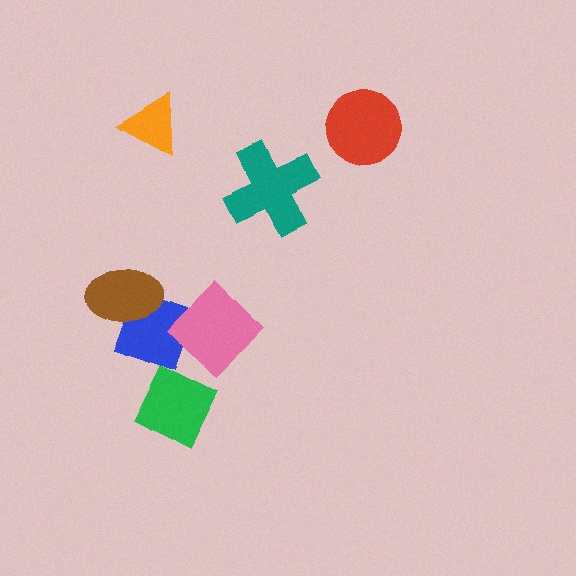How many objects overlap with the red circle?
0 objects overlap with the red circle.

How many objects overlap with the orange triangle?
0 objects overlap with the orange triangle.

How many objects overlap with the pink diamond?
1 object overlaps with the pink diamond.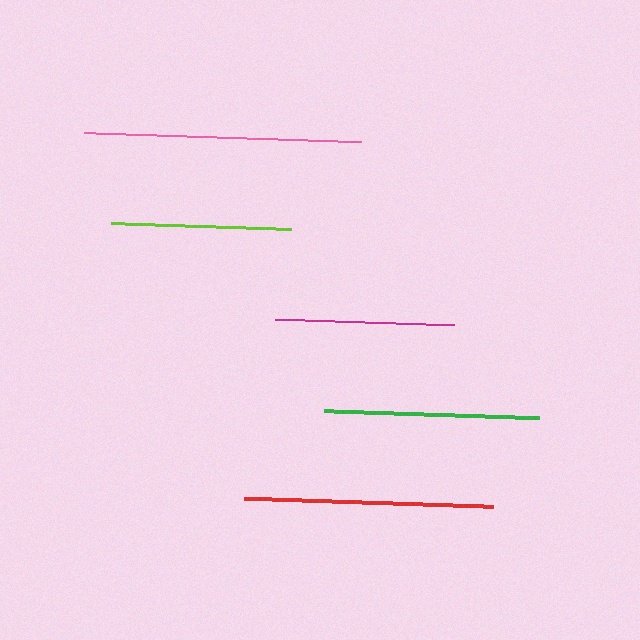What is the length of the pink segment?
The pink segment is approximately 277 pixels long.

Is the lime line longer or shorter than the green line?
The green line is longer than the lime line.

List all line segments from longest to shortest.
From longest to shortest: pink, red, green, lime, magenta.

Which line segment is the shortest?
The magenta line is the shortest at approximately 179 pixels.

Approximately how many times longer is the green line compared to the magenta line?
The green line is approximately 1.2 times the length of the magenta line.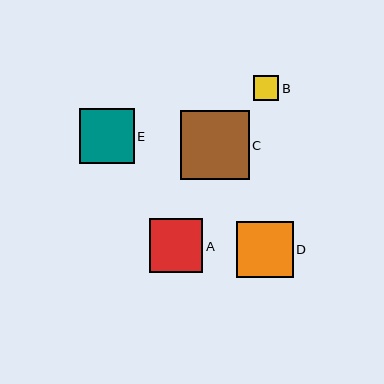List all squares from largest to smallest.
From largest to smallest: C, D, E, A, B.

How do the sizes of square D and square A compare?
Square D and square A are approximately the same size.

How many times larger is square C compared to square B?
Square C is approximately 2.7 times the size of square B.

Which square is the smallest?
Square B is the smallest with a size of approximately 25 pixels.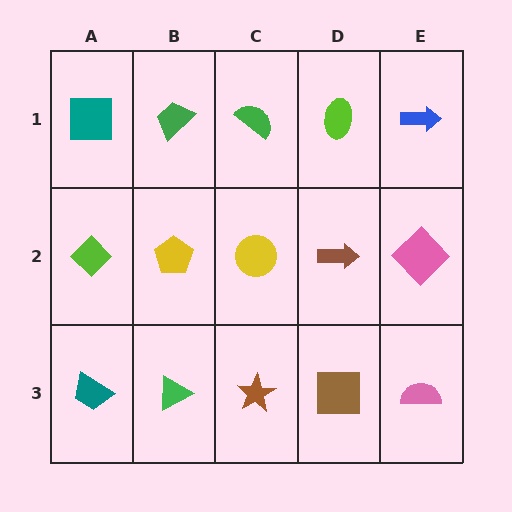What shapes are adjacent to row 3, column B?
A yellow pentagon (row 2, column B), a teal trapezoid (row 3, column A), a brown star (row 3, column C).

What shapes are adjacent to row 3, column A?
A lime diamond (row 2, column A), a green triangle (row 3, column B).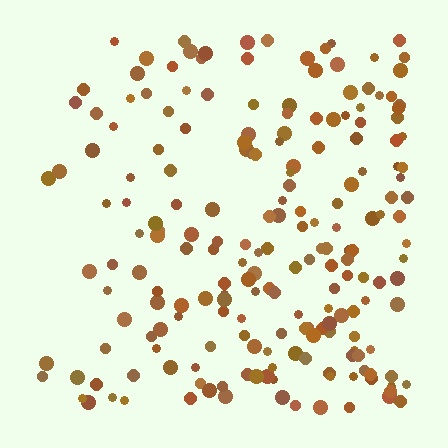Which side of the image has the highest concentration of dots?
The right.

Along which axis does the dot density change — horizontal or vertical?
Horizontal.